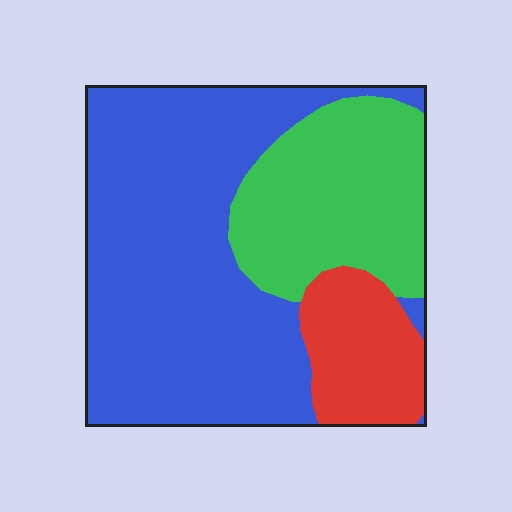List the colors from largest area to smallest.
From largest to smallest: blue, green, red.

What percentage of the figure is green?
Green takes up between a sixth and a third of the figure.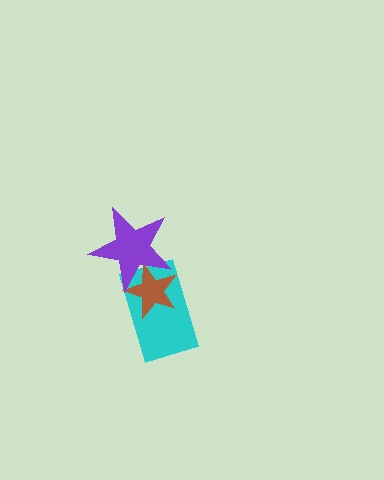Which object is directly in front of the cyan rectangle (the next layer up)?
The brown star is directly in front of the cyan rectangle.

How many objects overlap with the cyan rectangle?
2 objects overlap with the cyan rectangle.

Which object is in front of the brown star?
The purple star is in front of the brown star.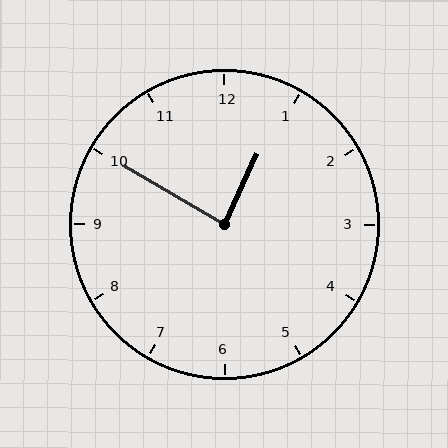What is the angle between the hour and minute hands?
Approximately 85 degrees.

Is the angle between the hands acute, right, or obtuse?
It is right.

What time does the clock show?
12:50.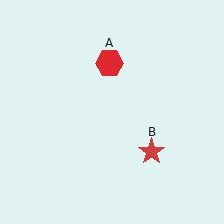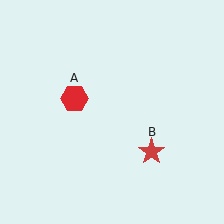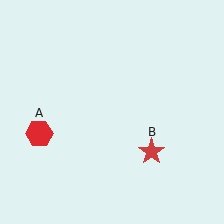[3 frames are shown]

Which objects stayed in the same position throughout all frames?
Red star (object B) remained stationary.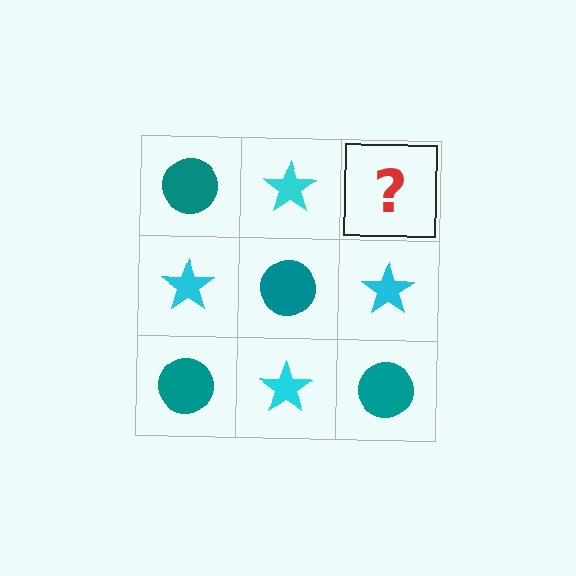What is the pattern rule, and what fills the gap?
The rule is that it alternates teal circle and cyan star in a checkerboard pattern. The gap should be filled with a teal circle.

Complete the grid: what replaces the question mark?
The question mark should be replaced with a teal circle.